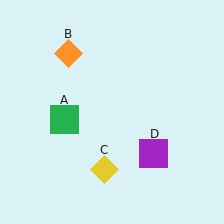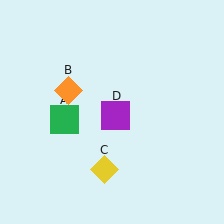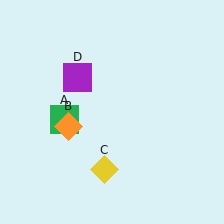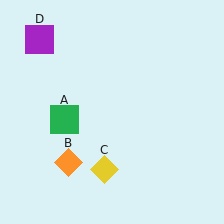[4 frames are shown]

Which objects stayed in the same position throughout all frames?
Green square (object A) and yellow diamond (object C) remained stationary.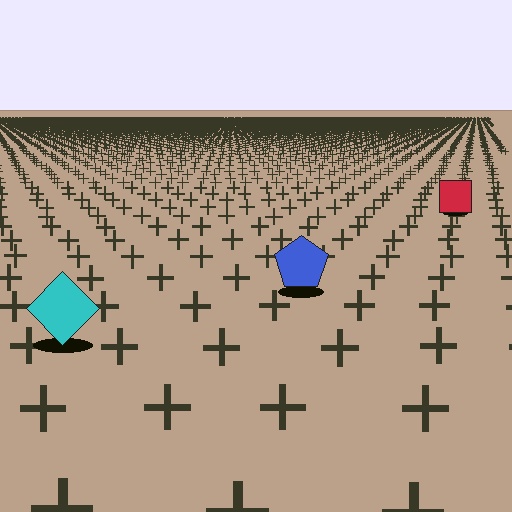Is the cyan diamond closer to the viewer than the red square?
Yes. The cyan diamond is closer — you can tell from the texture gradient: the ground texture is coarser near it.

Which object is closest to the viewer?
The cyan diamond is closest. The texture marks near it are larger and more spread out.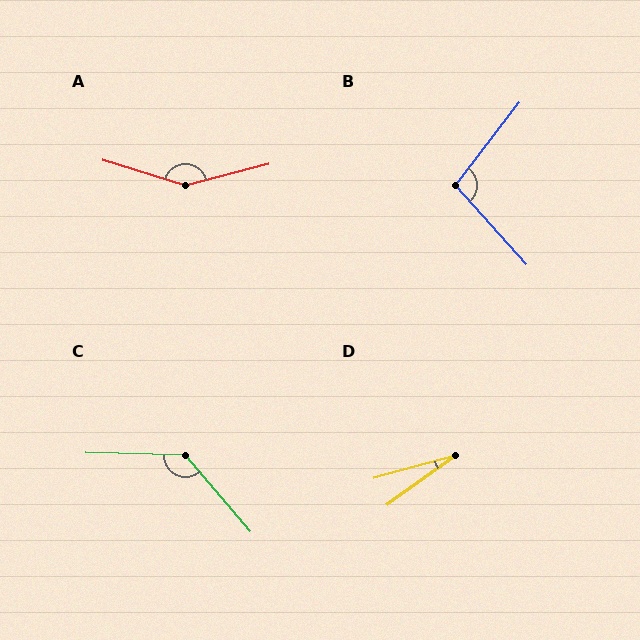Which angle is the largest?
A, at approximately 148 degrees.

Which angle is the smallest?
D, at approximately 21 degrees.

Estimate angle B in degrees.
Approximately 100 degrees.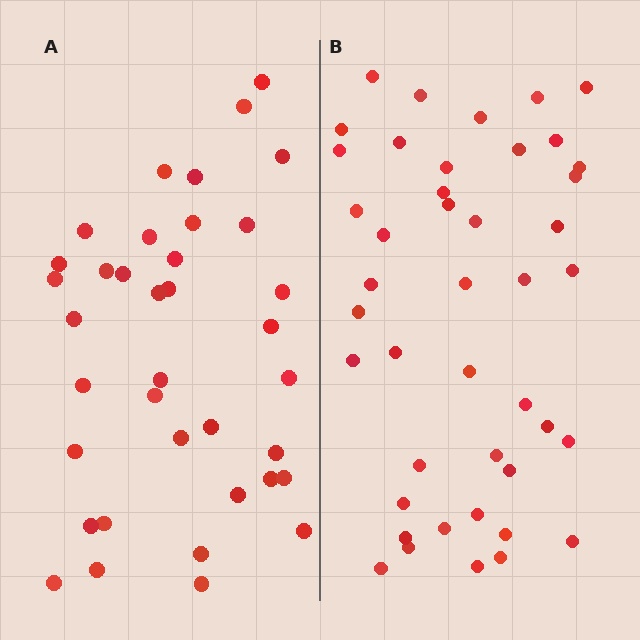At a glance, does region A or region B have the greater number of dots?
Region B (the right region) has more dots.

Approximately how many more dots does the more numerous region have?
Region B has about 6 more dots than region A.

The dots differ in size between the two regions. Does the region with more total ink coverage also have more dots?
No. Region A has more total ink coverage because its dots are larger, but region B actually contains more individual dots. Total area can be misleading — the number of items is what matters here.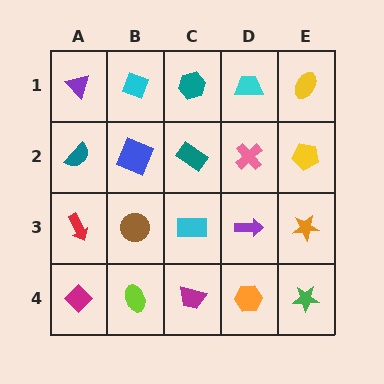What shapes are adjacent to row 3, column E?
A yellow pentagon (row 2, column E), a green star (row 4, column E), a purple arrow (row 3, column D).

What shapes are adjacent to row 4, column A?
A red arrow (row 3, column A), a lime ellipse (row 4, column B).